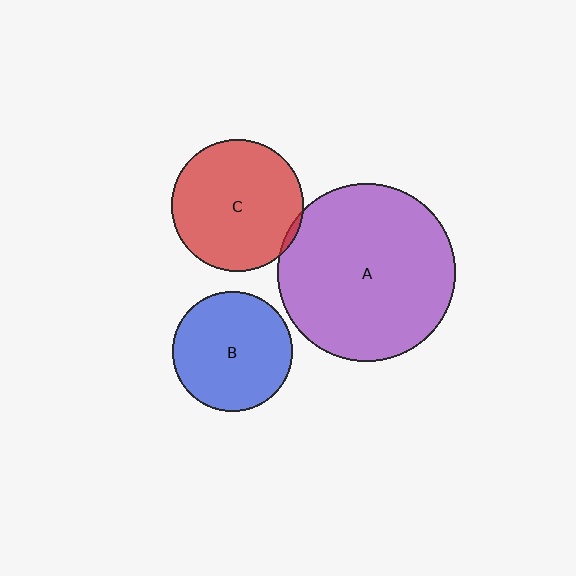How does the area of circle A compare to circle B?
Approximately 2.2 times.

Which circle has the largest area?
Circle A (purple).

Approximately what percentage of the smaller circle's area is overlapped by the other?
Approximately 5%.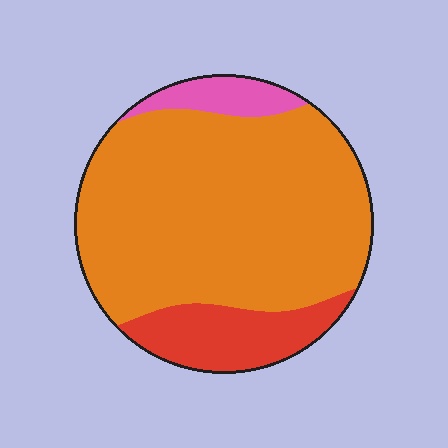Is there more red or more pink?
Red.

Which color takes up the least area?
Pink, at roughly 5%.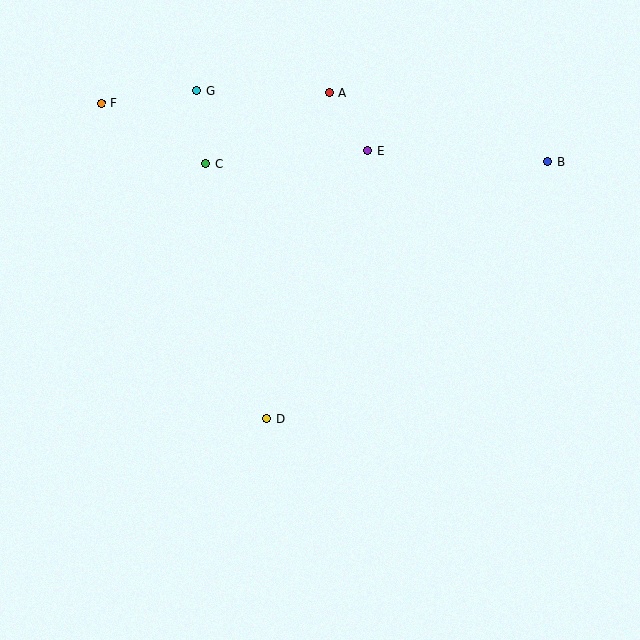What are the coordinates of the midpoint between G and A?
The midpoint between G and A is at (263, 92).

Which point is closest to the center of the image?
Point D at (267, 419) is closest to the center.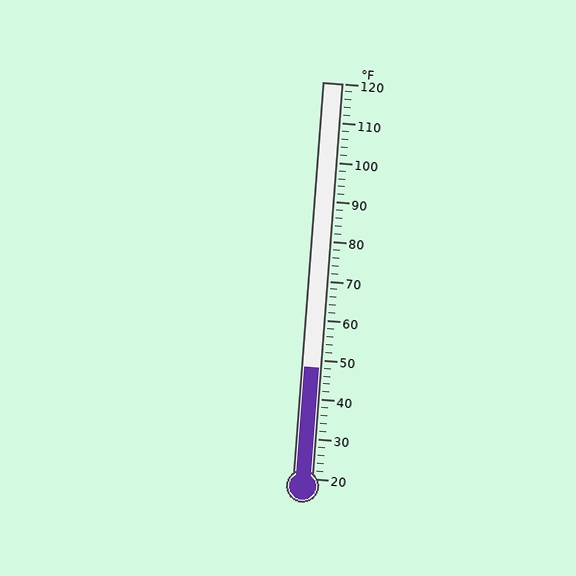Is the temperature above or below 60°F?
The temperature is below 60°F.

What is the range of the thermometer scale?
The thermometer scale ranges from 20°F to 120°F.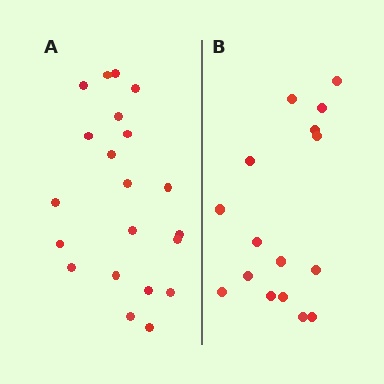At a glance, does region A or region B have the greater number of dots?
Region A (the left region) has more dots.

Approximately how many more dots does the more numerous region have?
Region A has about 5 more dots than region B.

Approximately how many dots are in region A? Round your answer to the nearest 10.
About 20 dots. (The exact count is 21, which rounds to 20.)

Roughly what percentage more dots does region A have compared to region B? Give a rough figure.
About 30% more.